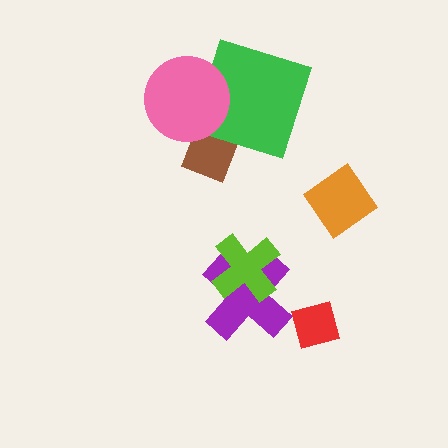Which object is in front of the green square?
The pink circle is in front of the green square.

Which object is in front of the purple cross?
The lime cross is in front of the purple cross.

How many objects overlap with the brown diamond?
2 objects overlap with the brown diamond.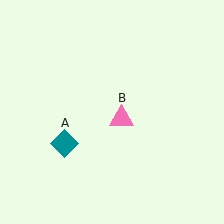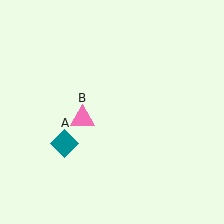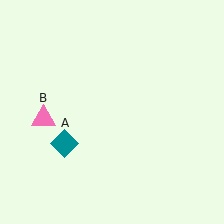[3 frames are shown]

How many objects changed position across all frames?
1 object changed position: pink triangle (object B).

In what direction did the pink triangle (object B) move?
The pink triangle (object B) moved left.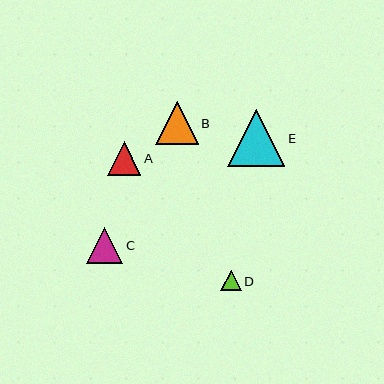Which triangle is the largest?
Triangle E is the largest with a size of approximately 57 pixels.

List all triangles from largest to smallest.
From largest to smallest: E, B, C, A, D.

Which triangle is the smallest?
Triangle D is the smallest with a size of approximately 21 pixels.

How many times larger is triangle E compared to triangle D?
Triangle E is approximately 2.8 times the size of triangle D.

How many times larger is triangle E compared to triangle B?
Triangle E is approximately 1.3 times the size of triangle B.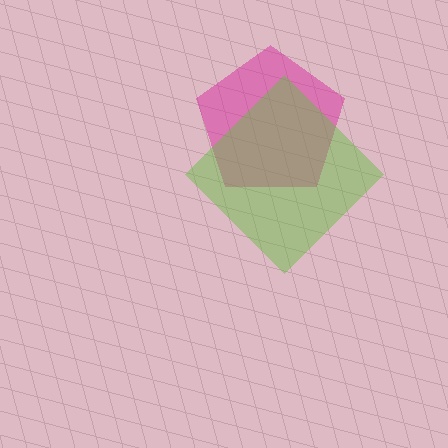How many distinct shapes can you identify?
There are 2 distinct shapes: a magenta pentagon, a lime diamond.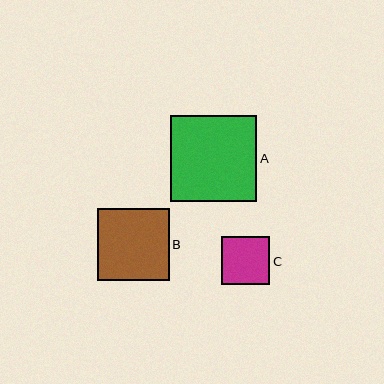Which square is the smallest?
Square C is the smallest with a size of approximately 49 pixels.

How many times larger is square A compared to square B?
Square A is approximately 1.2 times the size of square B.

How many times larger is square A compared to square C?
Square A is approximately 1.8 times the size of square C.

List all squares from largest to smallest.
From largest to smallest: A, B, C.